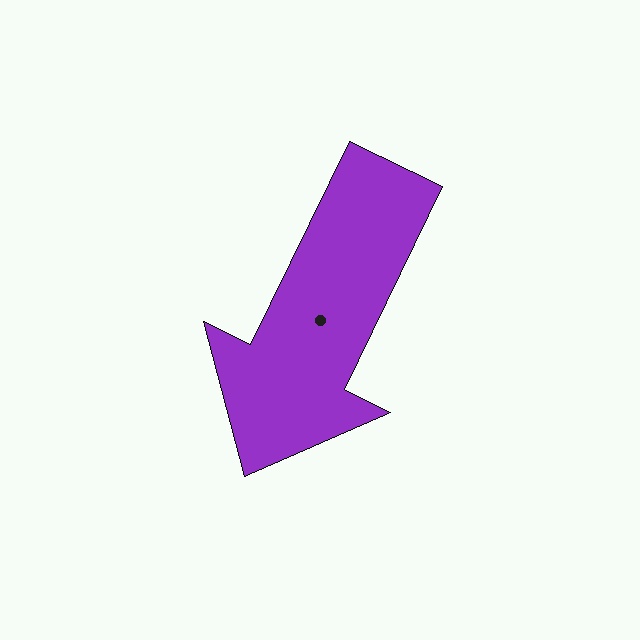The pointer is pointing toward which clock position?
Roughly 7 o'clock.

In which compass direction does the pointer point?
Southwest.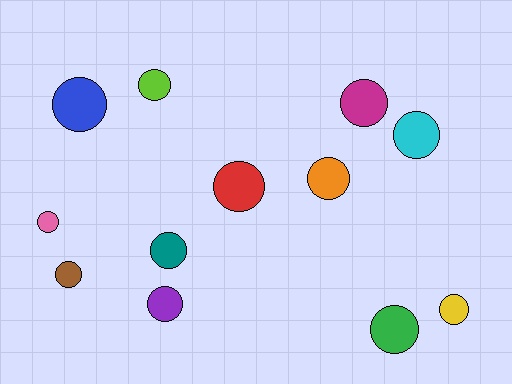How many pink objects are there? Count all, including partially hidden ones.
There is 1 pink object.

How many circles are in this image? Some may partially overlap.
There are 12 circles.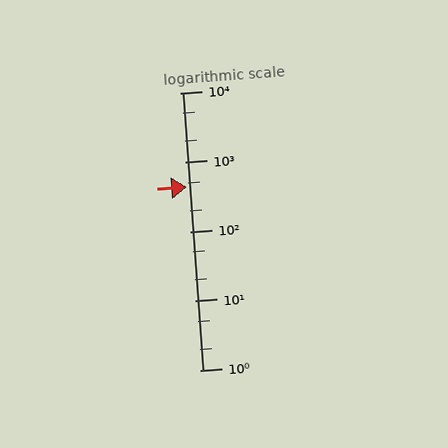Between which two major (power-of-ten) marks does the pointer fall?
The pointer is between 100 and 1000.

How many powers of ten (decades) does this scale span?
The scale spans 4 decades, from 1 to 10000.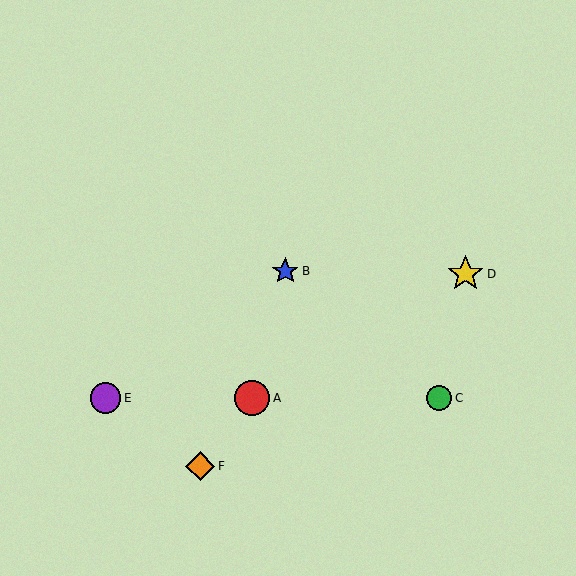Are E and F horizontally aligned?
No, E is at y≈398 and F is at y≈466.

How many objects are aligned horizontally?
3 objects (A, C, E) are aligned horizontally.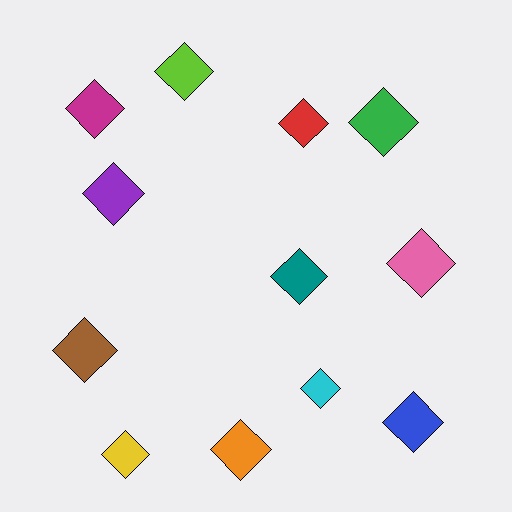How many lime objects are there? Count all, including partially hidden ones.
There is 1 lime object.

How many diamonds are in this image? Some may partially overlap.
There are 12 diamonds.